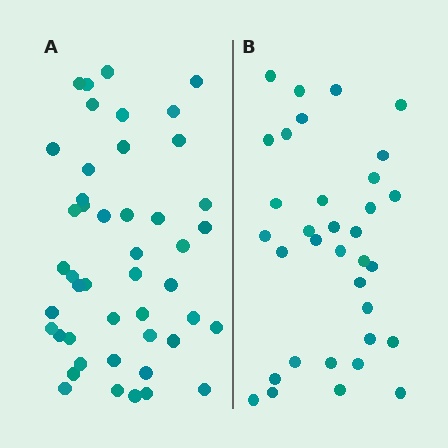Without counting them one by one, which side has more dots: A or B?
Region A (the left region) has more dots.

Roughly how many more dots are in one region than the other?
Region A has roughly 12 or so more dots than region B.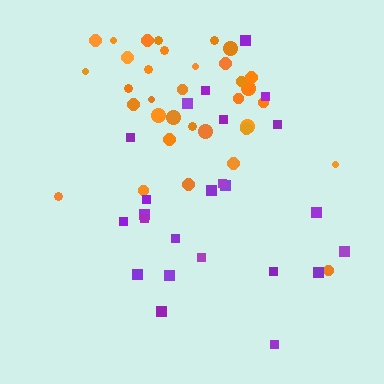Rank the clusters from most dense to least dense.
orange, purple.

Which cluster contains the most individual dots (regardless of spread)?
Orange (35).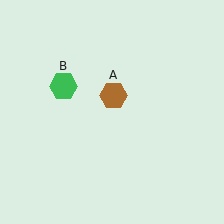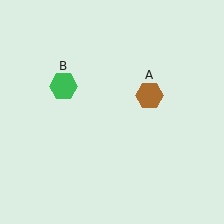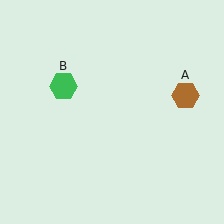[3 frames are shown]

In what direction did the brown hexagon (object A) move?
The brown hexagon (object A) moved right.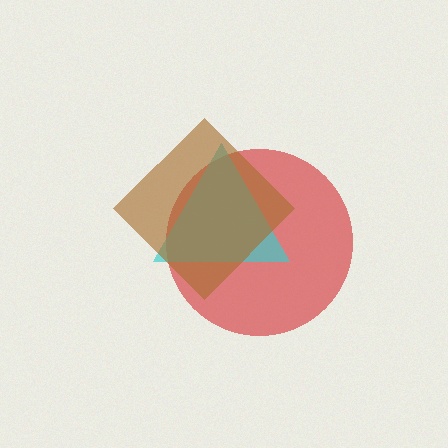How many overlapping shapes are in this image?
There are 3 overlapping shapes in the image.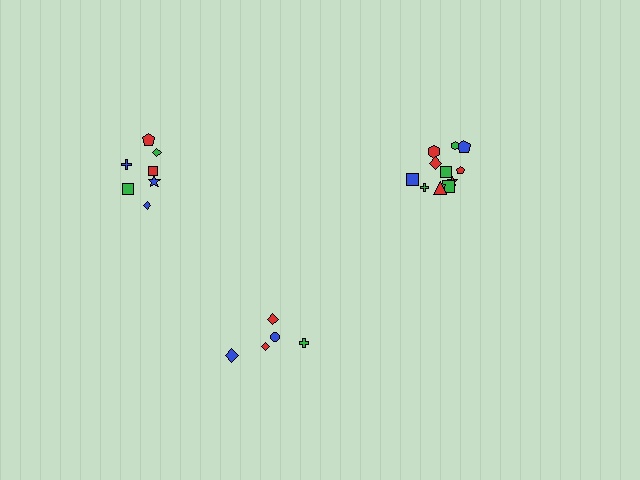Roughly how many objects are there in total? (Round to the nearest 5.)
Roughly 25 objects in total.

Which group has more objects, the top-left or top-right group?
The top-right group.